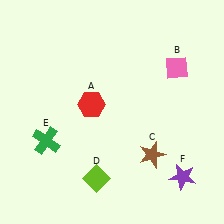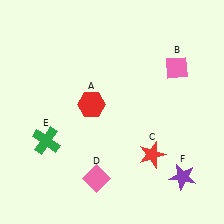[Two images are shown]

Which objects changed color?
C changed from brown to red. D changed from lime to pink.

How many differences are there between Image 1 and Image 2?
There are 2 differences between the two images.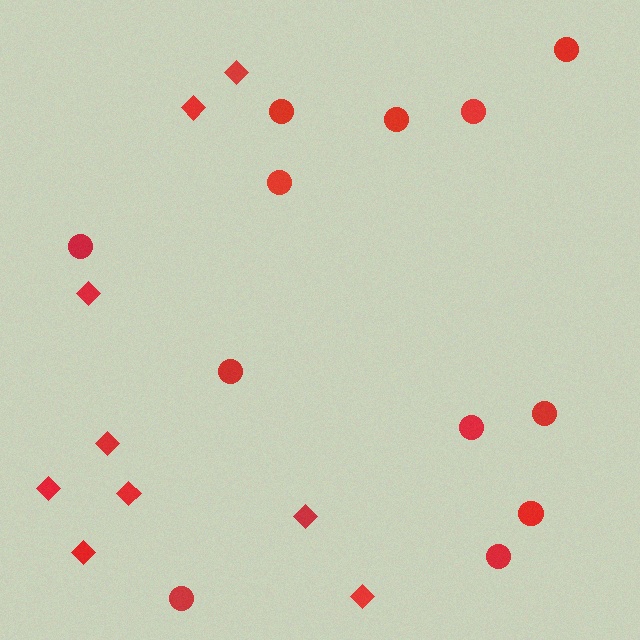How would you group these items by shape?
There are 2 groups: one group of circles (12) and one group of diamonds (9).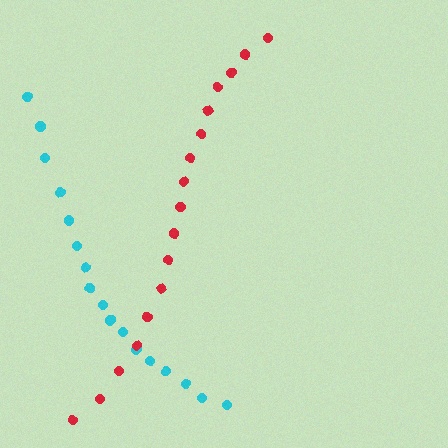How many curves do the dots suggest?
There are 2 distinct paths.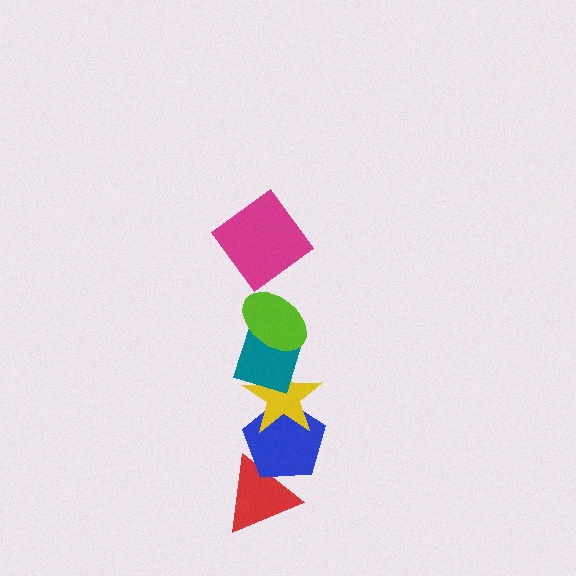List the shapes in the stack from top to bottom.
From top to bottom: the magenta diamond, the lime ellipse, the teal diamond, the yellow star, the blue pentagon, the red triangle.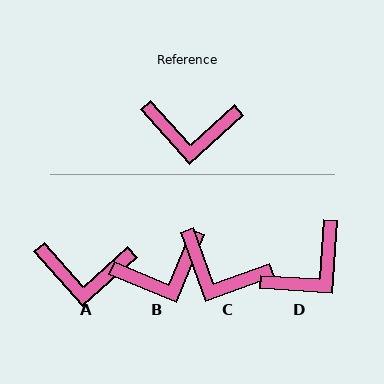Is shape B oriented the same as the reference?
No, it is off by about 26 degrees.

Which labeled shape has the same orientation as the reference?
A.